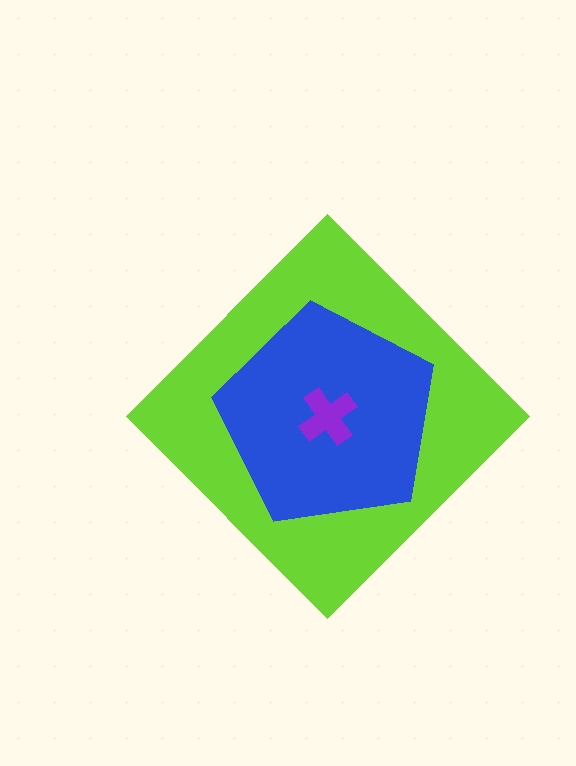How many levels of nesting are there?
3.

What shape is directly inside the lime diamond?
The blue pentagon.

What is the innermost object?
The purple cross.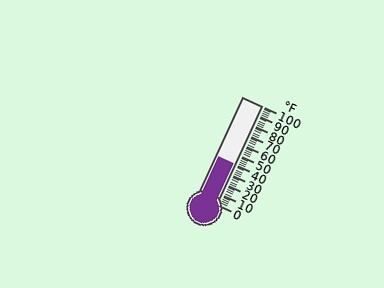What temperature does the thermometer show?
The thermometer shows approximately 40°F.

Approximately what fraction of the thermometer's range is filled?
The thermometer is filled to approximately 40% of its range.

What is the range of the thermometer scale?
The thermometer scale ranges from 0°F to 100°F.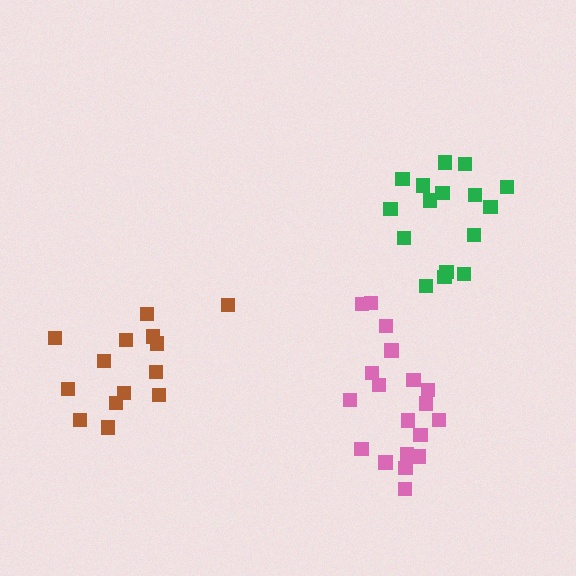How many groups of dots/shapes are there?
There are 3 groups.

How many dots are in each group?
Group 1: 14 dots, Group 2: 16 dots, Group 3: 20 dots (50 total).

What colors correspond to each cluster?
The clusters are colored: brown, green, pink.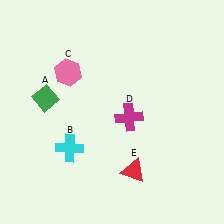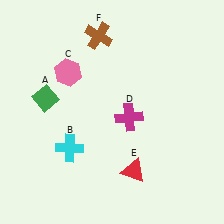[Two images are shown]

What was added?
A brown cross (F) was added in Image 2.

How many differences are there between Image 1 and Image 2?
There is 1 difference between the two images.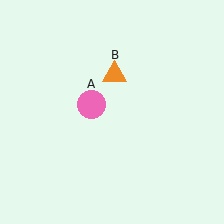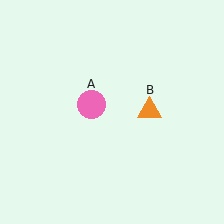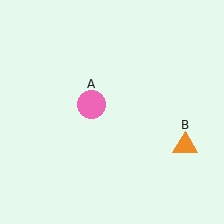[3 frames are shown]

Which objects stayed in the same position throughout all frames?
Pink circle (object A) remained stationary.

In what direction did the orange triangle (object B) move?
The orange triangle (object B) moved down and to the right.